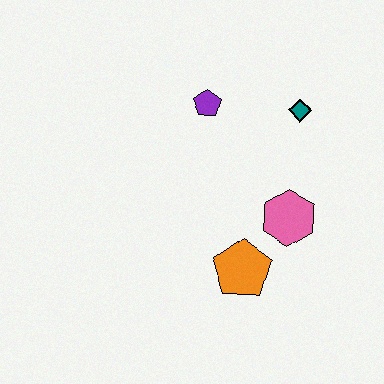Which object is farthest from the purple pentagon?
The orange pentagon is farthest from the purple pentagon.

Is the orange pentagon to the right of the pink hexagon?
No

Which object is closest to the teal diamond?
The purple pentagon is closest to the teal diamond.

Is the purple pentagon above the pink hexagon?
Yes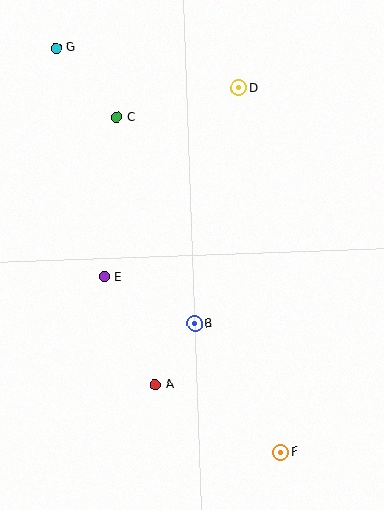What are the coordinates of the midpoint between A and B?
The midpoint between A and B is at (175, 354).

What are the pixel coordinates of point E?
Point E is at (104, 277).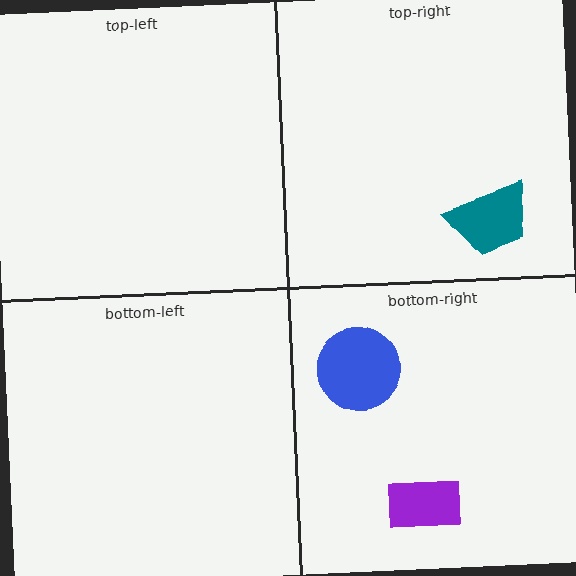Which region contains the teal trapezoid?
The top-right region.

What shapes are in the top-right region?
The teal trapezoid.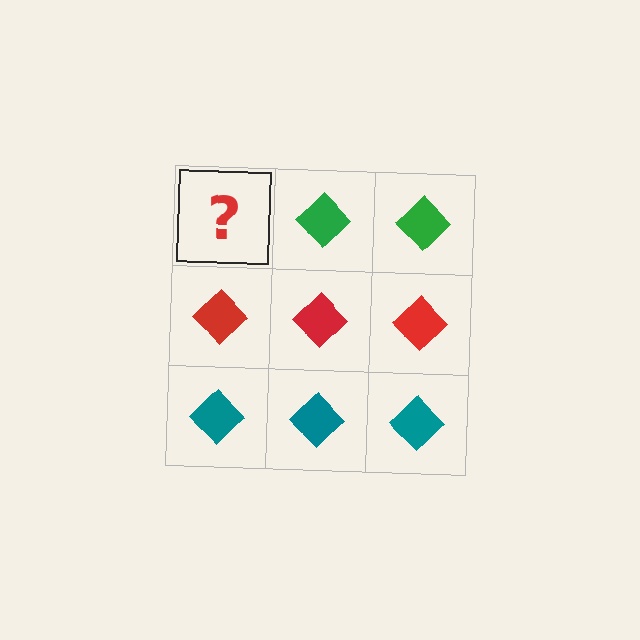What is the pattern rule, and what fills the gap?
The rule is that each row has a consistent color. The gap should be filled with a green diamond.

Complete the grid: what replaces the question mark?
The question mark should be replaced with a green diamond.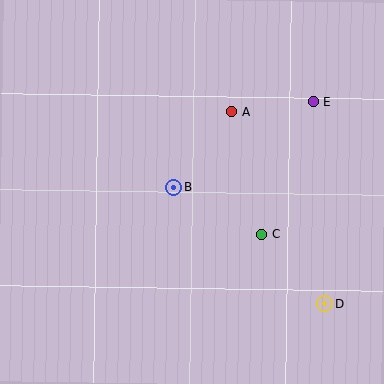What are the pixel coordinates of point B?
Point B is at (174, 187).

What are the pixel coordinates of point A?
Point A is at (232, 111).